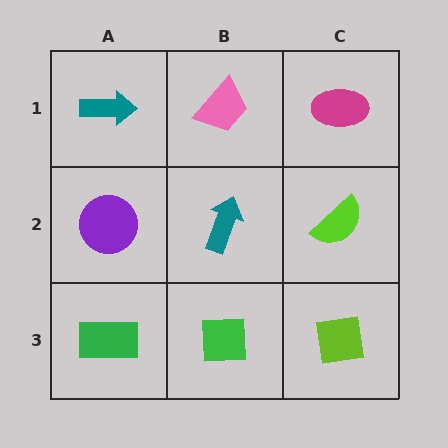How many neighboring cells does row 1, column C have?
2.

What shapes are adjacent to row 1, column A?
A purple circle (row 2, column A), a pink trapezoid (row 1, column B).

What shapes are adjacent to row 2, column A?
A teal arrow (row 1, column A), a green rectangle (row 3, column A), a teal arrow (row 2, column B).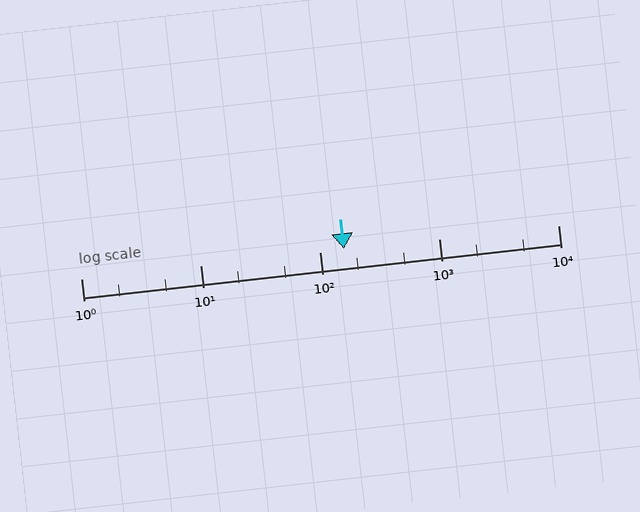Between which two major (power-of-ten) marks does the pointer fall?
The pointer is between 100 and 1000.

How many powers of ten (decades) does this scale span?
The scale spans 4 decades, from 1 to 10000.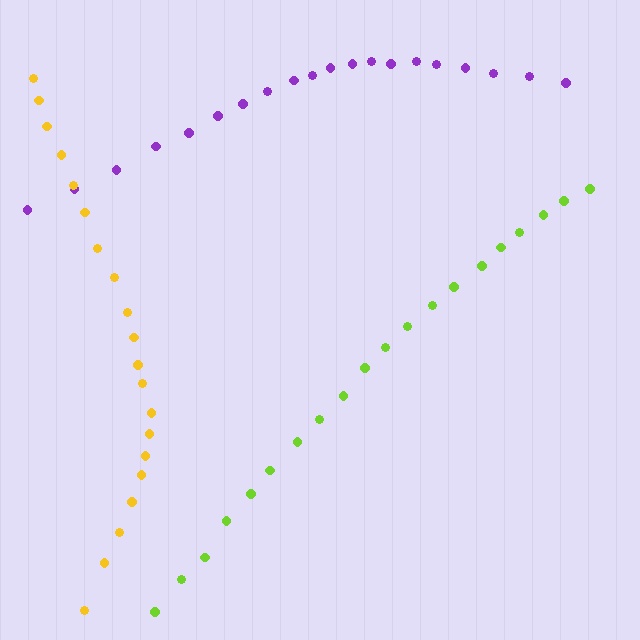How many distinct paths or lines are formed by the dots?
There are 3 distinct paths.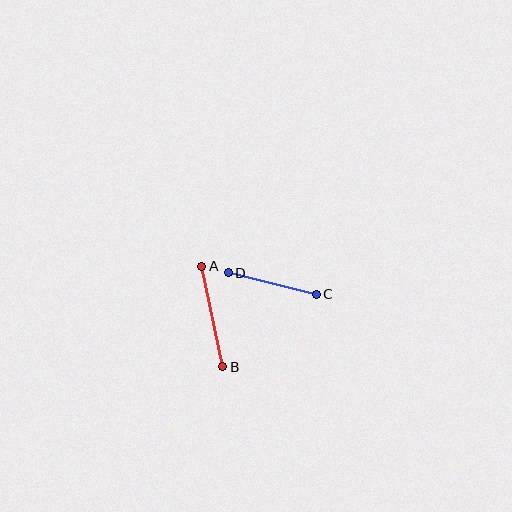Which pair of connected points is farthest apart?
Points A and B are farthest apart.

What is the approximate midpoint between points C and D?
The midpoint is at approximately (272, 284) pixels.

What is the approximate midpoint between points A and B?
The midpoint is at approximately (212, 317) pixels.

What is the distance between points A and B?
The distance is approximately 103 pixels.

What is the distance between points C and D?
The distance is approximately 90 pixels.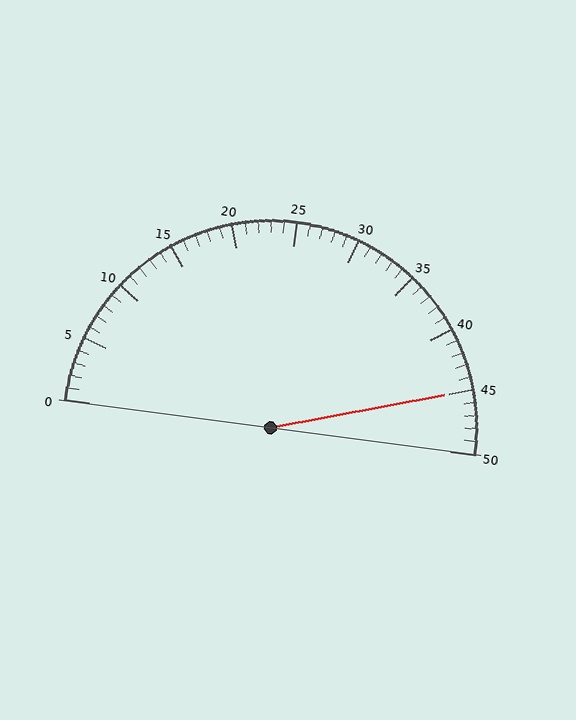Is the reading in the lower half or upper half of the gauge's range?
The reading is in the upper half of the range (0 to 50).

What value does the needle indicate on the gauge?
The needle indicates approximately 45.